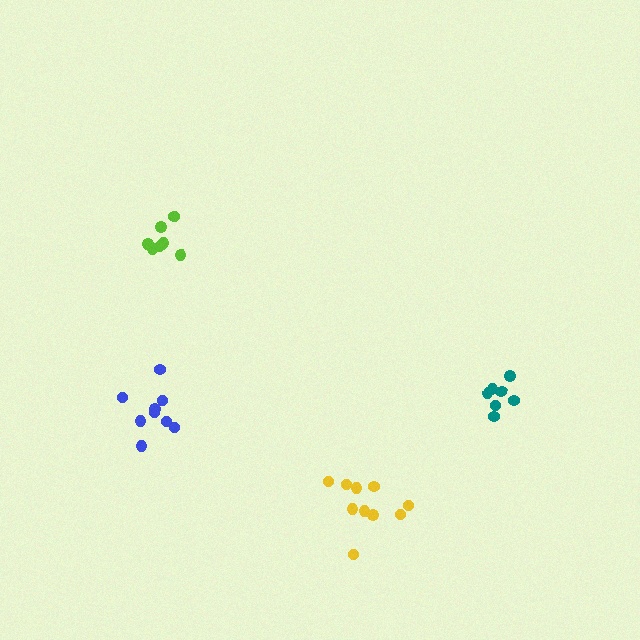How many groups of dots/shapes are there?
There are 4 groups.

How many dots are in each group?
Group 1: 8 dots, Group 2: 10 dots, Group 3: 7 dots, Group 4: 9 dots (34 total).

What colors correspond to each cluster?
The clusters are colored: lime, yellow, teal, blue.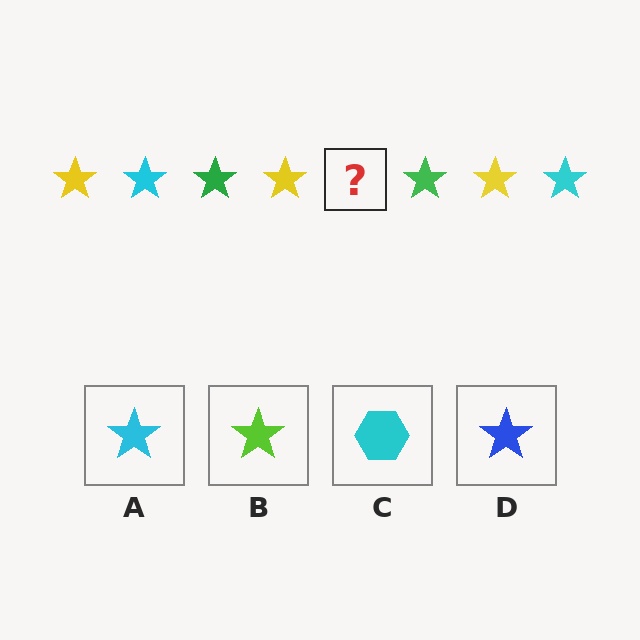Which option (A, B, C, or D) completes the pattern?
A.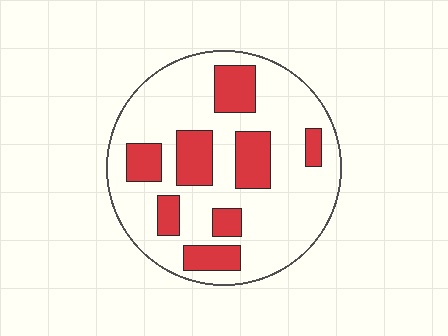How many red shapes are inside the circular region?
8.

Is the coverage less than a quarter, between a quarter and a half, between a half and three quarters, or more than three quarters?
Between a quarter and a half.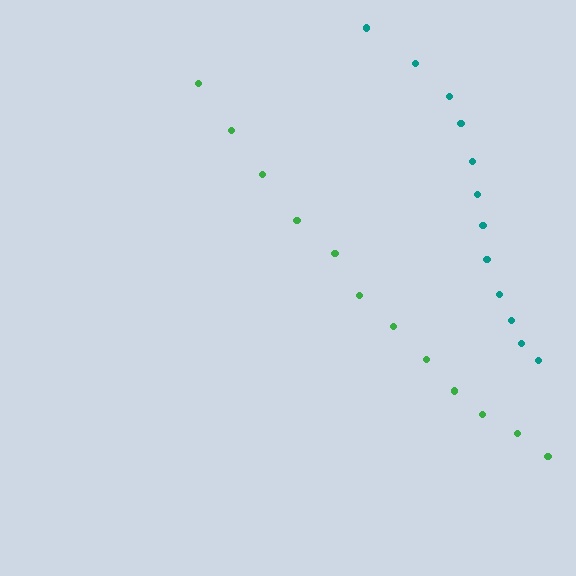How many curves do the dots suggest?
There are 2 distinct paths.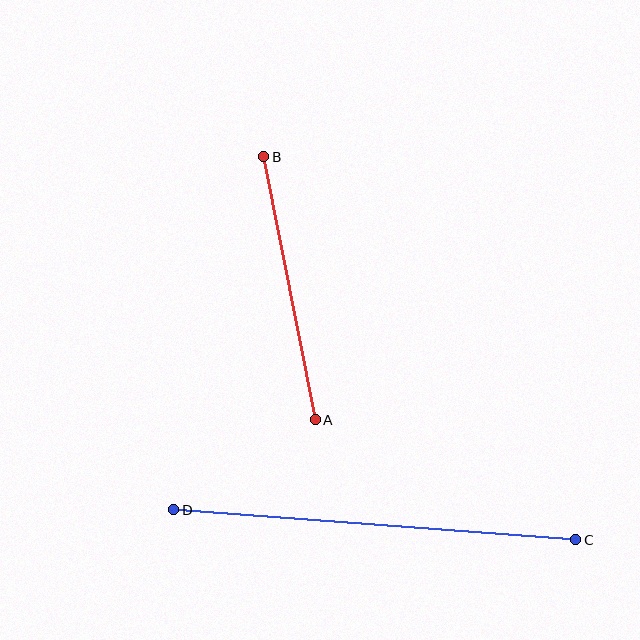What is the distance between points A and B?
The distance is approximately 268 pixels.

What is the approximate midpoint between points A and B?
The midpoint is at approximately (289, 288) pixels.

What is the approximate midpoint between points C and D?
The midpoint is at approximately (375, 525) pixels.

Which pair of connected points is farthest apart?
Points C and D are farthest apart.